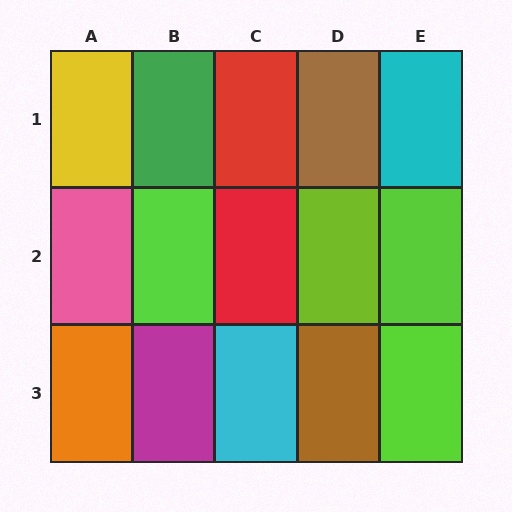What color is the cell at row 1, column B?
Green.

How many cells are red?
2 cells are red.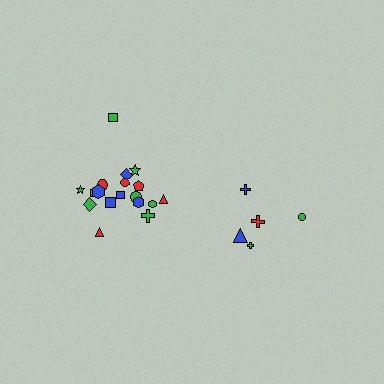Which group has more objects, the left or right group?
The left group.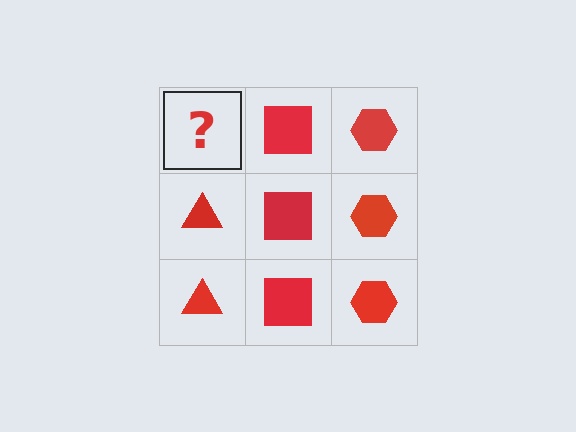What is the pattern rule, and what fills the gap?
The rule is that each column has a consistent shape. The gap should be filled with a red triangle.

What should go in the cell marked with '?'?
The missing cell should contain a red triangle.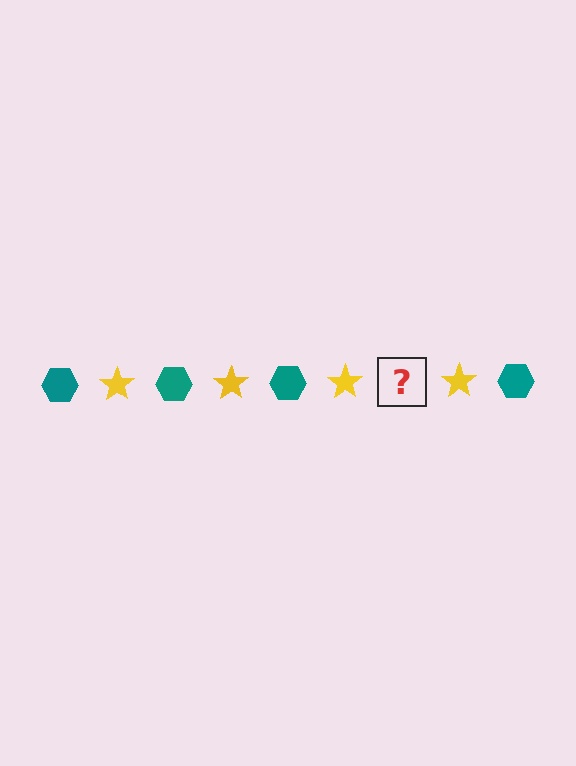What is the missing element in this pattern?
The missing element is a teal hexagon.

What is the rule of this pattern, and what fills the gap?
The rule is that the pattern alternates between teal hexagon and yellow star. The gap should be filled with a teal hexagon.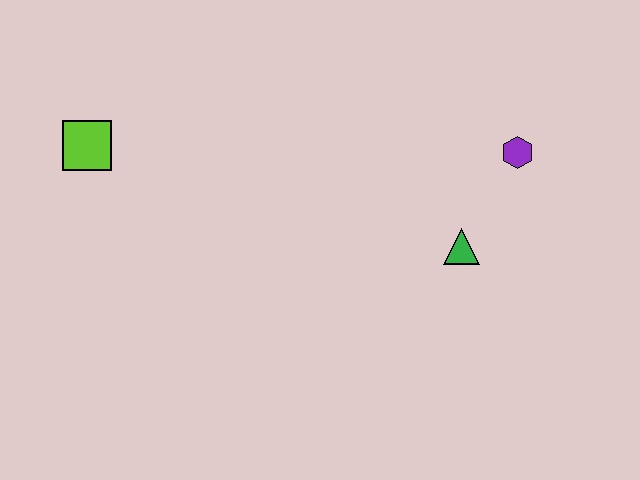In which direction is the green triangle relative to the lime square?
The green triangle is to the right of the lime square.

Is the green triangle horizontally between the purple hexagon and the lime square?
Yes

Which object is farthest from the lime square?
The purple hexagon is farthest from the lime square.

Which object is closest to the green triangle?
The purple hexagon is closest to the green triangle.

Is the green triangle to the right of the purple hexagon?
No